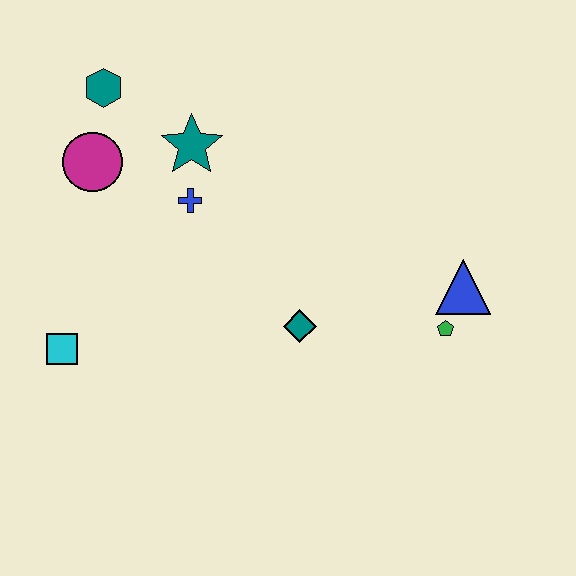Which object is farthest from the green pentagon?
The teal hexagon is farthest from the green pentagon.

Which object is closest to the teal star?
The blue cross is closest to the teal star.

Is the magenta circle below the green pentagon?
No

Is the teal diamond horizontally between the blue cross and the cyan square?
No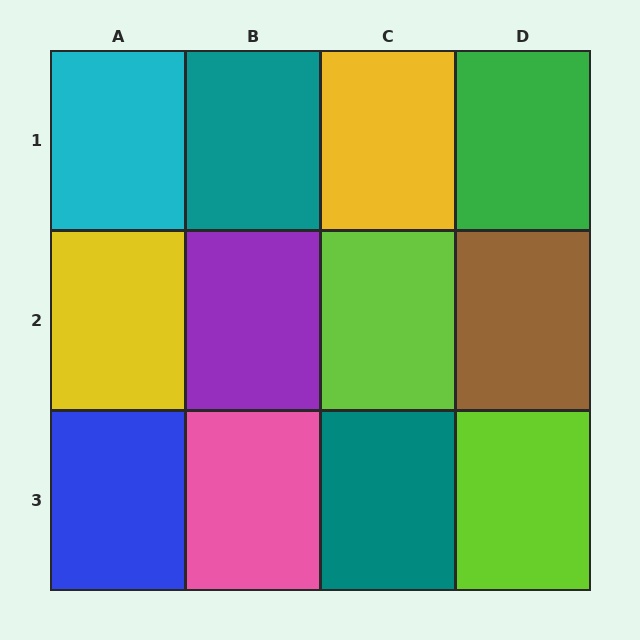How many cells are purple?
1 cell is purple.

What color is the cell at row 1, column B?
Teal.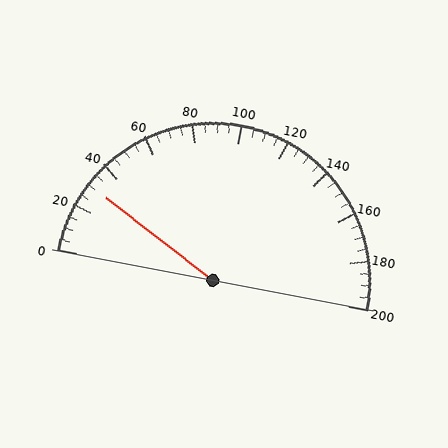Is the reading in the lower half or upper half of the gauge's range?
The reading is in the lower half of the range (0 to 200).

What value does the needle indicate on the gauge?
The needle indicates approximately 30.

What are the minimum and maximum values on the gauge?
The gauge ranges from 0 to 200.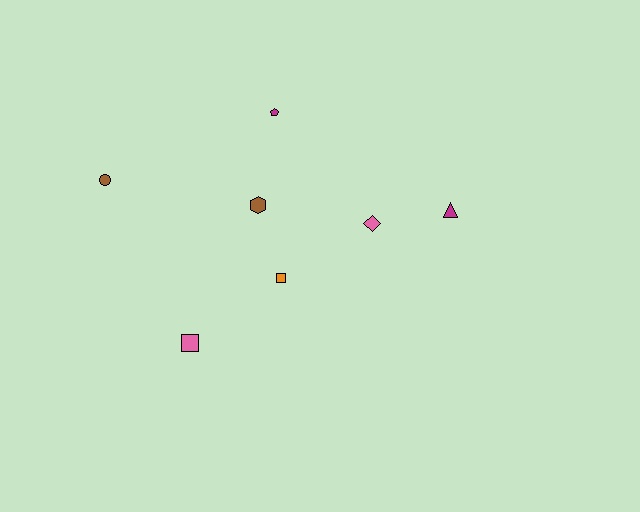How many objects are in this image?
There are 7 objects.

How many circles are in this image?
There is 1 circle.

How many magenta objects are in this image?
There are 2 magenta objects.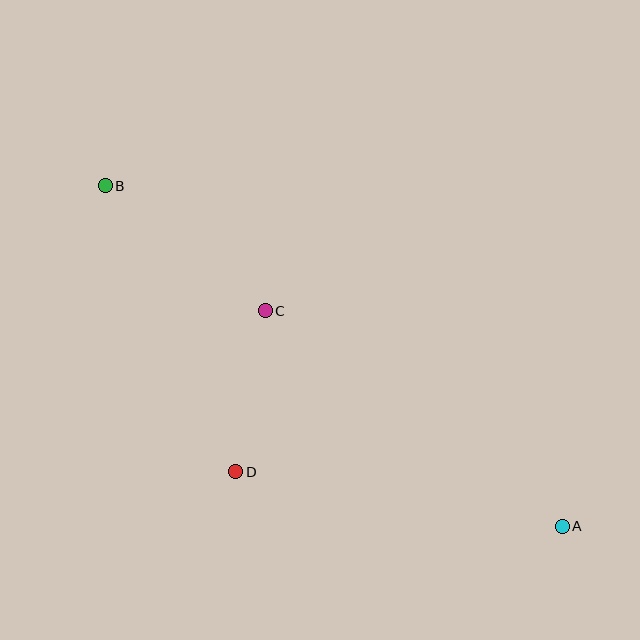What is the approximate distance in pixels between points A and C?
The distance between A and C is approximately 367 pixels.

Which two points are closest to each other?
Points C and D are closest to each other.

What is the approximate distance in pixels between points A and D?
The distance between A and D is approximately 331 pixels.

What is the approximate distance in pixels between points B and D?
The distance between B and D is approximately 314 pixels.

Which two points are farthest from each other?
Points A and B are farthest from each other.